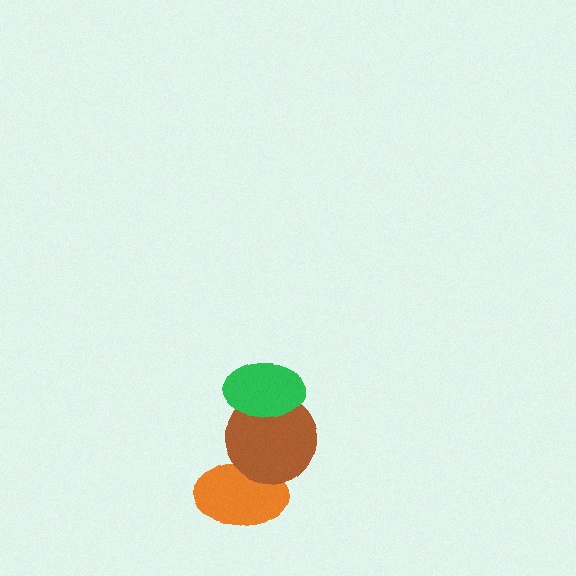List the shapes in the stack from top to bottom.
From top to bottom: the green ellipse, the brown circle, the orange ellipse.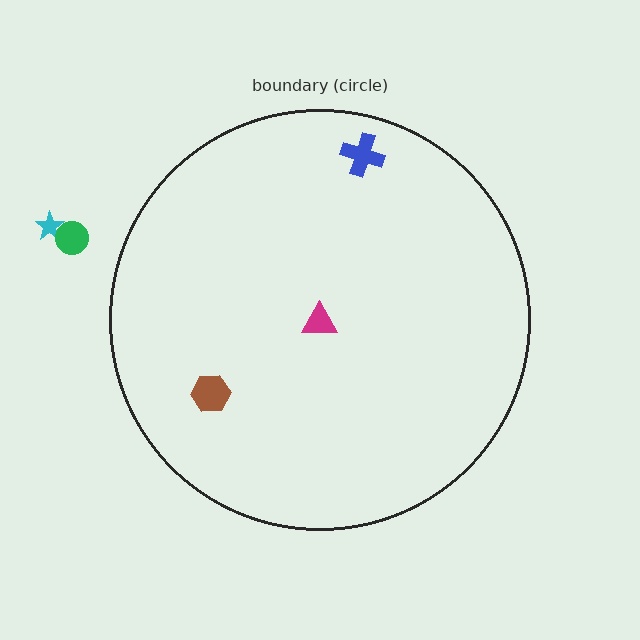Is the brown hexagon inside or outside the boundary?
Inside.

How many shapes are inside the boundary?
3 inside, 2 outside.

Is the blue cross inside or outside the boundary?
Inside.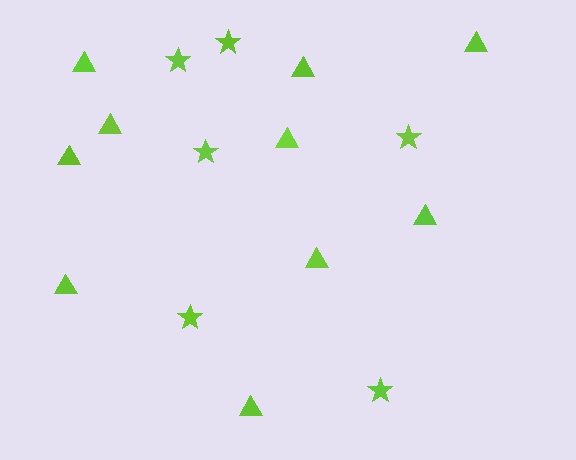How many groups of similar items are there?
There are 2 groups: one group of triangles (10) and one group of stars (6).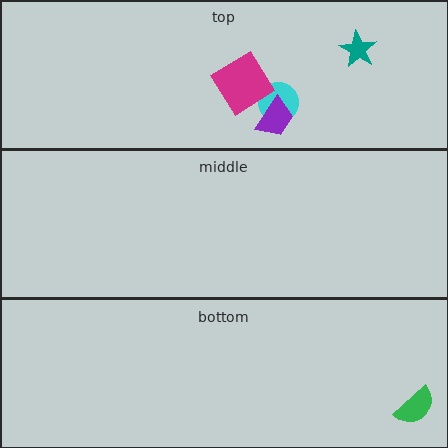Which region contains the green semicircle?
The bottom region.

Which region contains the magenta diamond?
The top region.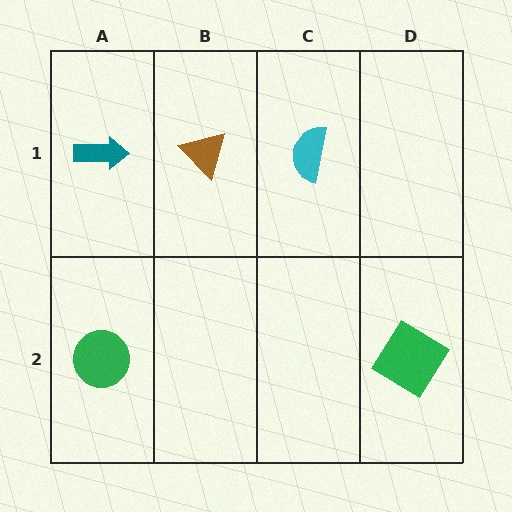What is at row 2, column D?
A green diamond.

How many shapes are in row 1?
3 shapes.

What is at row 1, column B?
A brown triangle.